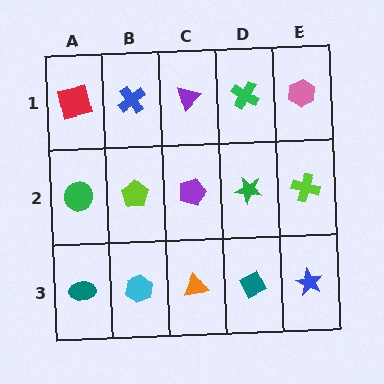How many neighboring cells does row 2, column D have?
4.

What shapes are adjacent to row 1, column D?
A green star (row 2, column D), a purple triangle (row 1, column C), a pink hexagon (row 1, column E).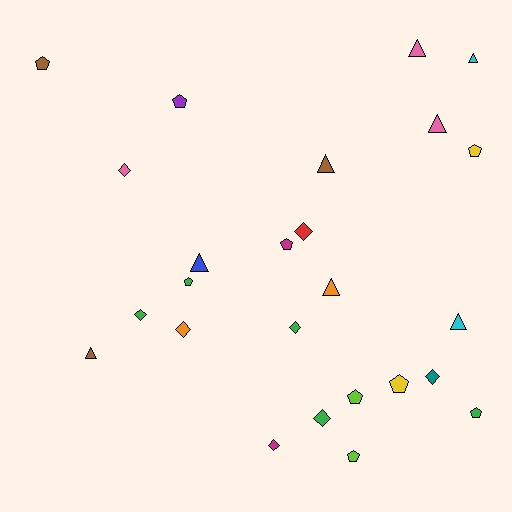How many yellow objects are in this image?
There are 2 yellow objects.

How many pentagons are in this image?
There are 9 pentagons.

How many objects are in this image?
There are 25 objects.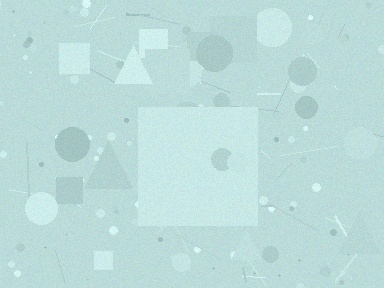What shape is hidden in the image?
A square is hidden in the image.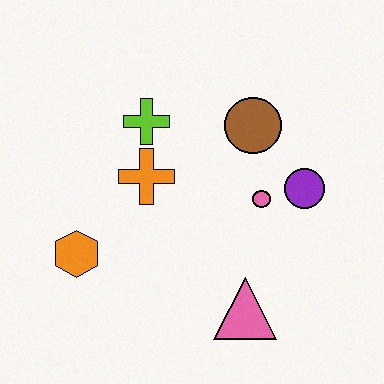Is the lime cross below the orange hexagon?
No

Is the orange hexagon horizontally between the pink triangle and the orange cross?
No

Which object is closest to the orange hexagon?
The orange cross is closest to the orange hexagon.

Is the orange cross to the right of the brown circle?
No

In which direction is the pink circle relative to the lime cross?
The pink circle is to the right of the lime cross.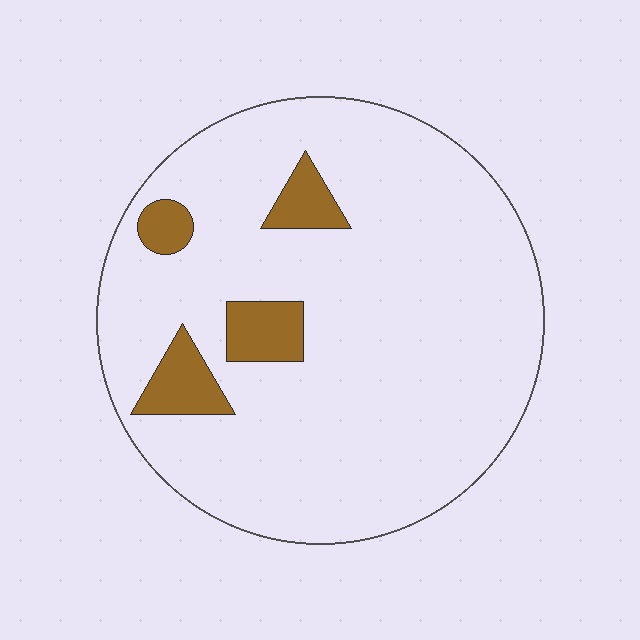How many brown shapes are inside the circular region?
4.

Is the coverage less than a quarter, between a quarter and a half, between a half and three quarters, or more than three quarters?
Less than a quarter.